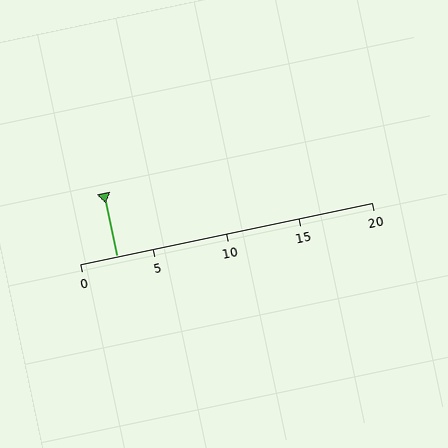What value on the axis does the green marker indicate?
The marker indicates approximately 2.5.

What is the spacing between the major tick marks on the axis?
The major ticks are spaced 5 apart.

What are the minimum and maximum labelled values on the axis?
The axis runs from 0 to 20.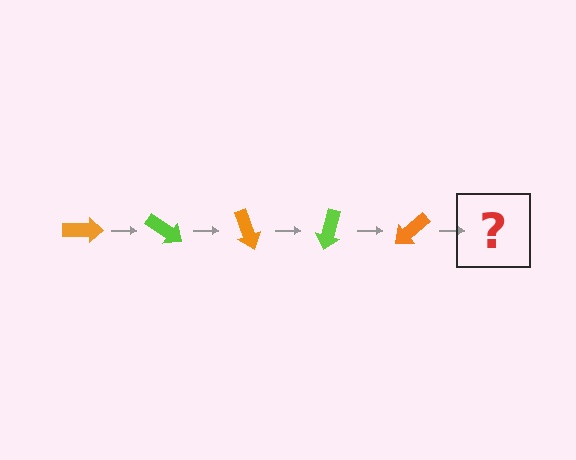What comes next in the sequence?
The next element should be a lime arrow, rotated 175 degrees from the start.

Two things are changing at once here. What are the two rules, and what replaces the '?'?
The two rules are that it rotates 35 degrees each step and the color cycles through orange and lime. The '?' should be a lime arrow, rotated 175 degrees from the start.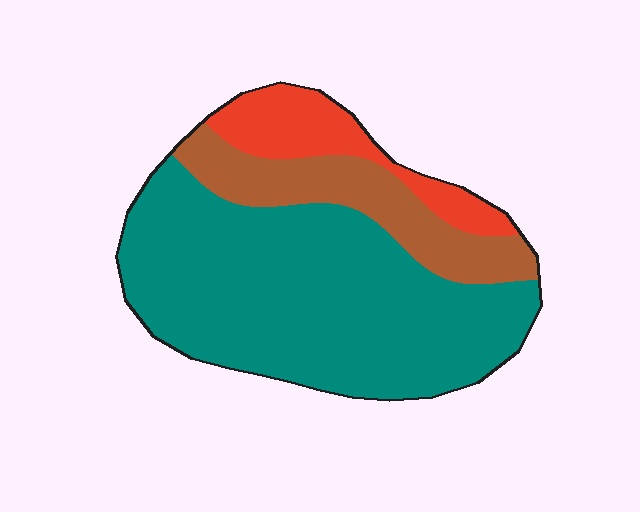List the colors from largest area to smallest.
From largest to smallest: teal, brown, red.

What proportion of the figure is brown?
Brown covers 20% of the figure.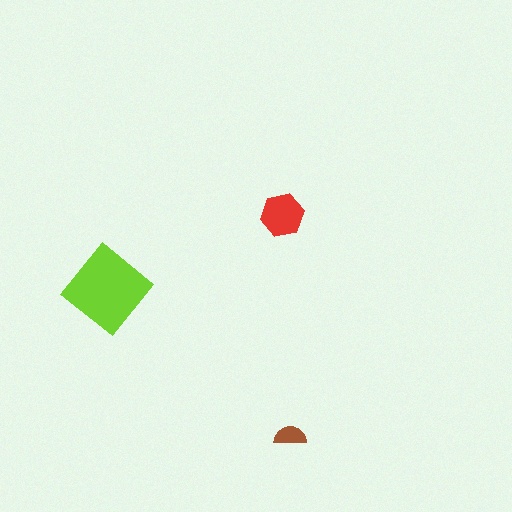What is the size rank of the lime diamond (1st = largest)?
1st.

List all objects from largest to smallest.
The lime diamond, the red hexagon, the brown semicircle.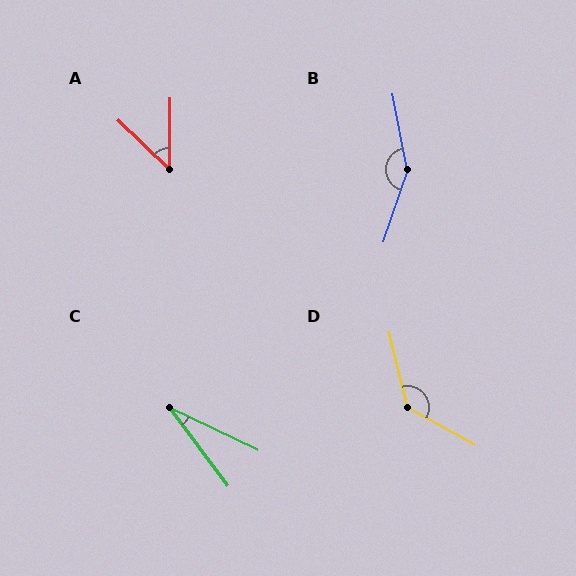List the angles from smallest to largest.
C (28°), A (46°), D (133°), B (150°).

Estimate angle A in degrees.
Approximately 46 degrees.